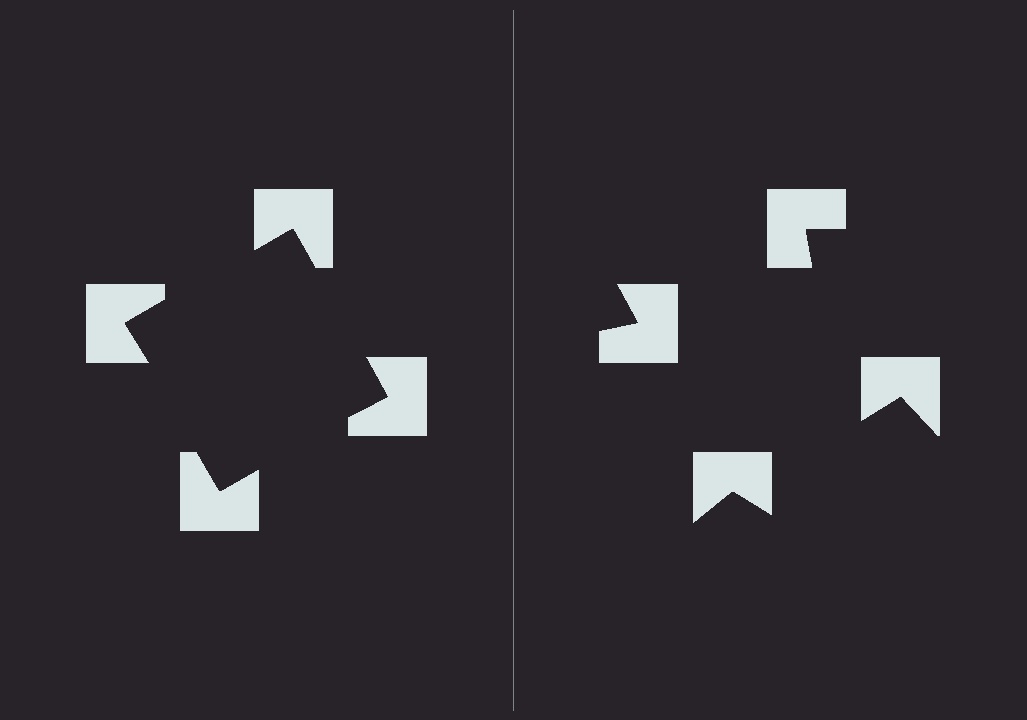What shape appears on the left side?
An illusory square.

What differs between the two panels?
The notched squares are positioned identically on both sides; only the wedge orientations differ. On the left they align to a square; on the right they are misaligned.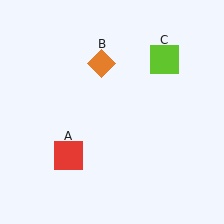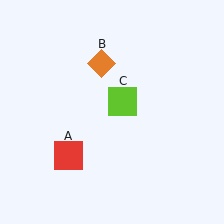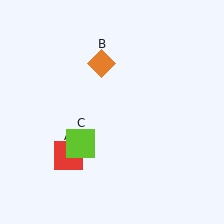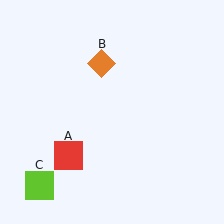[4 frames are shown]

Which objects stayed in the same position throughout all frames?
Red square (object A) and orange diamond (object B) remained stationary.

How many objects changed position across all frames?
1 object changed position: lime square (object C).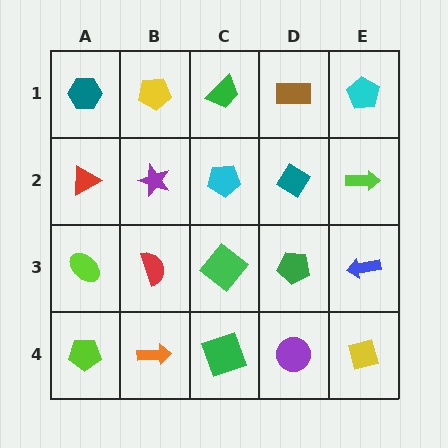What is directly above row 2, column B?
A yellow pentagon.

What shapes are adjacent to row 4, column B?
A red semicircle (row 3, column B), a lime pentagon (row 4, column A), a green square (row 4, column C).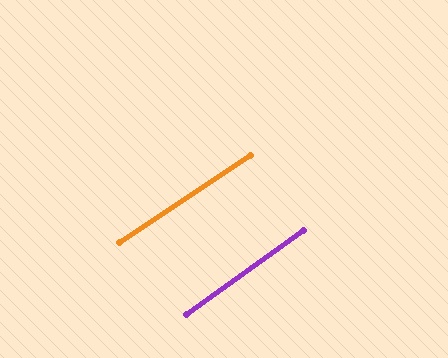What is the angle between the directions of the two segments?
Approximately 2 degrees.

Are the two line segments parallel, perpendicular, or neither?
Parallel — their directions differ by only 2.0°.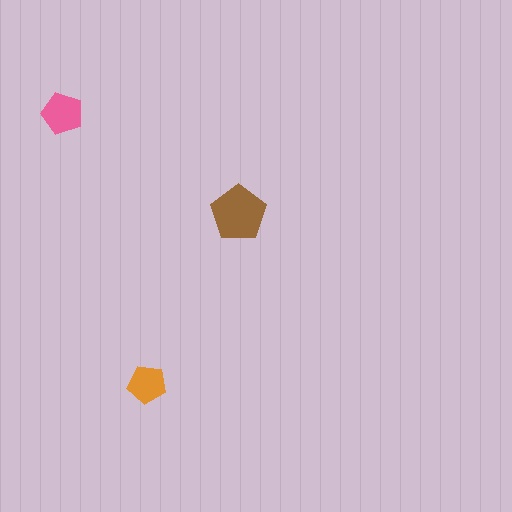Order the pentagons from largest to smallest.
the brown one, the pink one, the orange one.